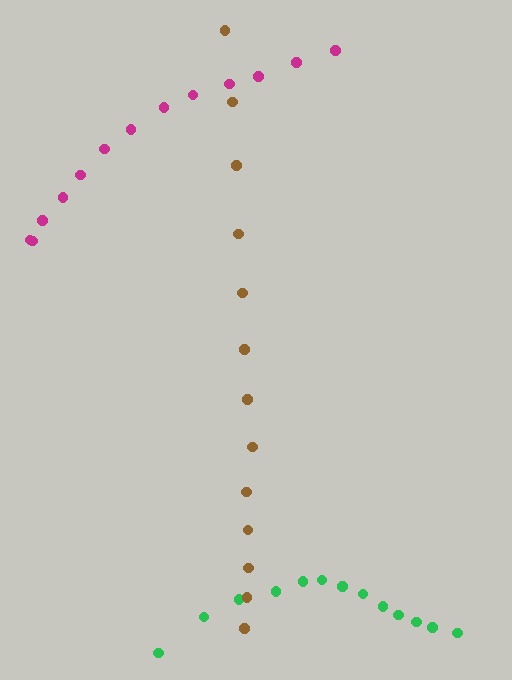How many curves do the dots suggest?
There are 3 distinct paths.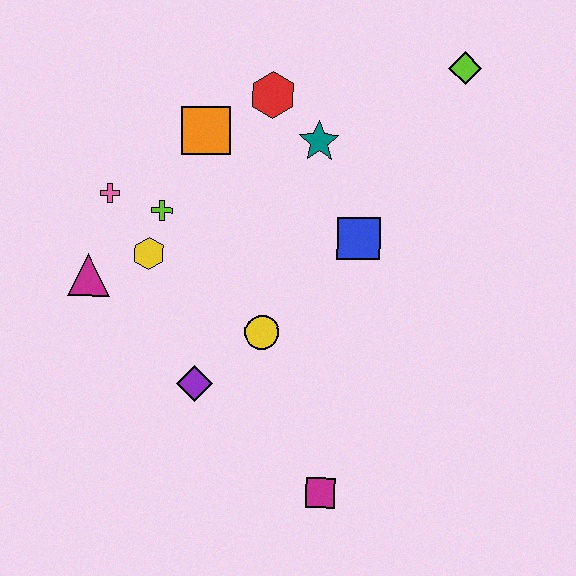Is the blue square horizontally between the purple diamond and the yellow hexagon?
No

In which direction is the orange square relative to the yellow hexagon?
The orange square is above the yellow hexagon.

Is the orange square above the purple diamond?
Yes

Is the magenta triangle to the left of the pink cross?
Yes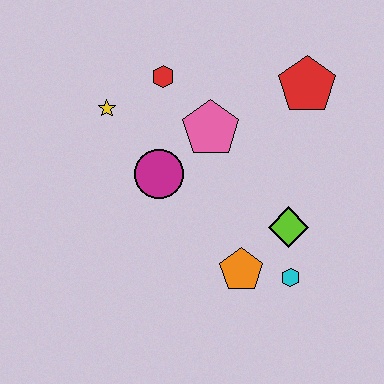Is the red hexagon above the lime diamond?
Yes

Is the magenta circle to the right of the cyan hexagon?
No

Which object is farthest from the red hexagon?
The cyan hexagon is farthest from the red hexagon.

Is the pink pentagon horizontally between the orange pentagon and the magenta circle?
Yes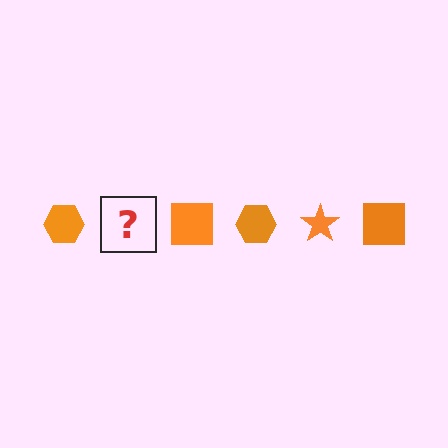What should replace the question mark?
The question mark should be replaced with an orange star.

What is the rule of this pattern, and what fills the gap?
The rule is that the pattern cycles through hexagon, star, square shapes in orange. The gap should be filled with an orange star.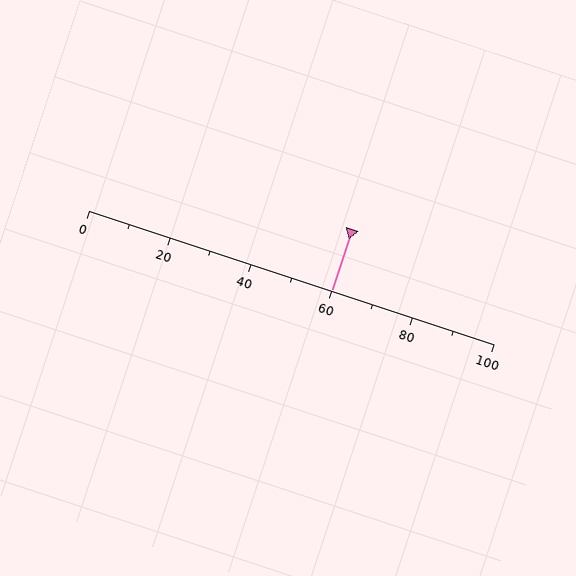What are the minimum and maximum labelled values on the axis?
The axis runs from 0 to 100.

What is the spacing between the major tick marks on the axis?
The major ticks are spaced 20 apart.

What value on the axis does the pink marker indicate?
The marker indicates approximately 60.